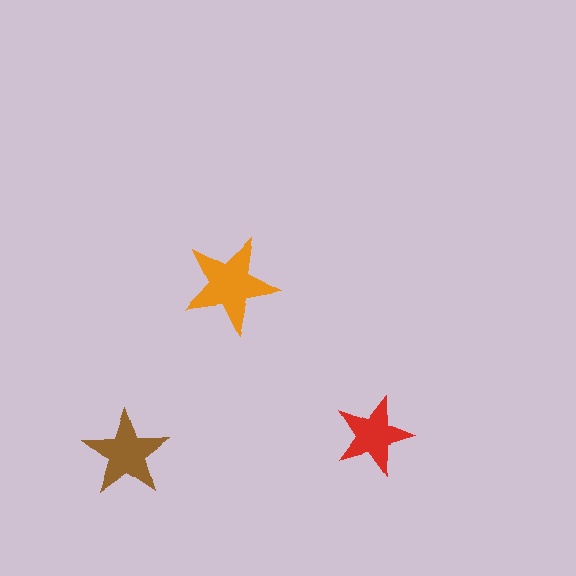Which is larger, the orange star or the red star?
The orange one.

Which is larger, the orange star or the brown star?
The orange one.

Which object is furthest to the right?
The red star is rightmost.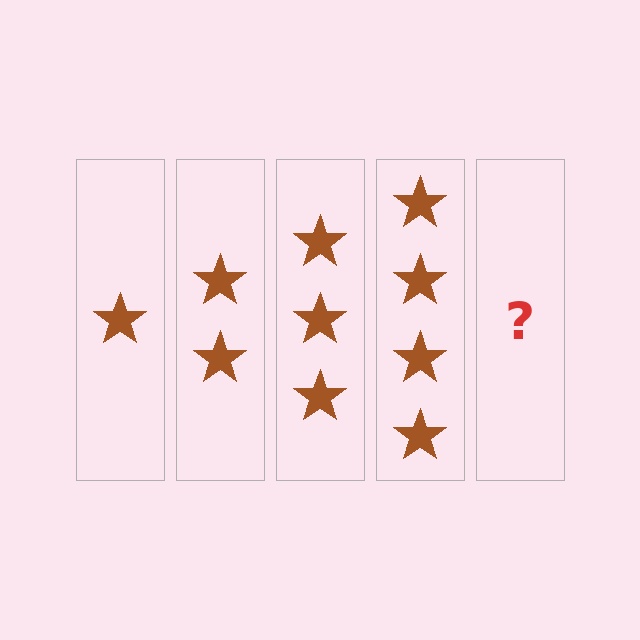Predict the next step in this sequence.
The next step is 5 stars.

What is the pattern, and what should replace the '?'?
The pattern is that each step adds one more star. The '?' should be 5 stars.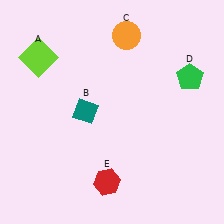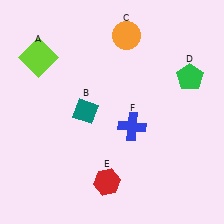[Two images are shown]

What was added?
A blue cross (F) was added in Image 2.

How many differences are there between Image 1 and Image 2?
There is 1 difference between the two images.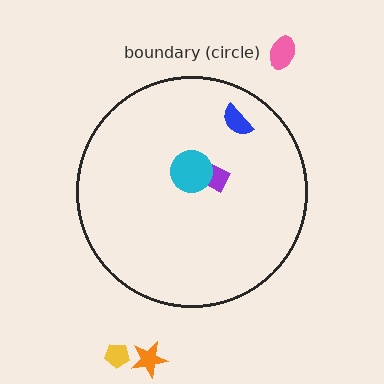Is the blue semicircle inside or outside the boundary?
Inside.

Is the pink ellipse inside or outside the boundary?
Outside.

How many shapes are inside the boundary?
3 inside, 3 outside.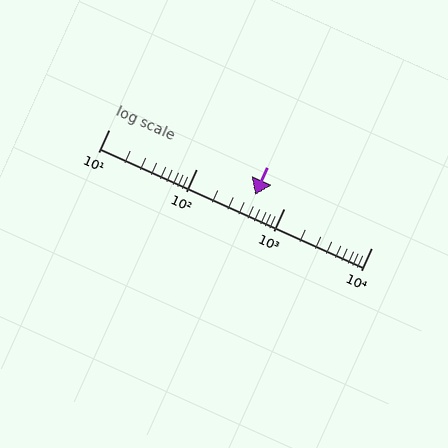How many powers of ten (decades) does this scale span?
The scale spans 3 decades, from 10 to 10000.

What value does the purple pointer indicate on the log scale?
The pointer indicates approximately 470.